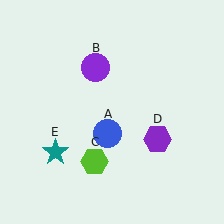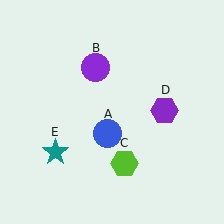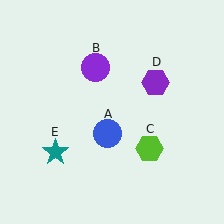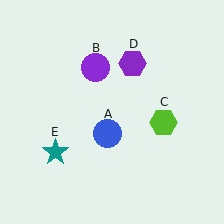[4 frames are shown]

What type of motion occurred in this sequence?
The lime hexagon (object C), purple hexagon (object D) rotated counterclockwise around the center of the scene.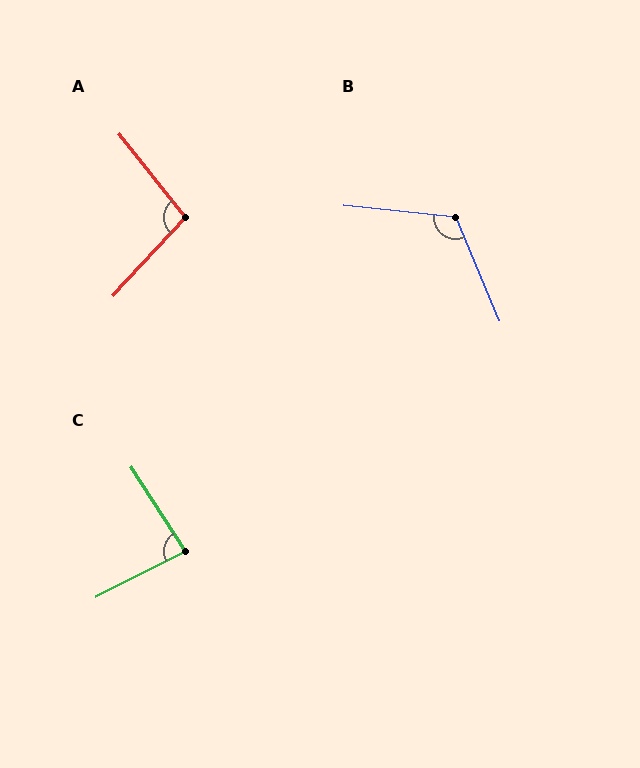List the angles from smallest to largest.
C (84°), A (99°), B (119°).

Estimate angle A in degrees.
Approximately 99 degrees.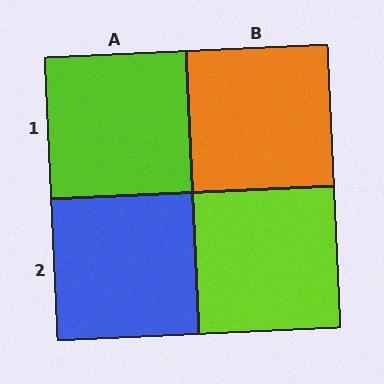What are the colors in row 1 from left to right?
Lime, orange.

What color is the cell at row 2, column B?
Lime.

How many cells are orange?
1 cell is orange.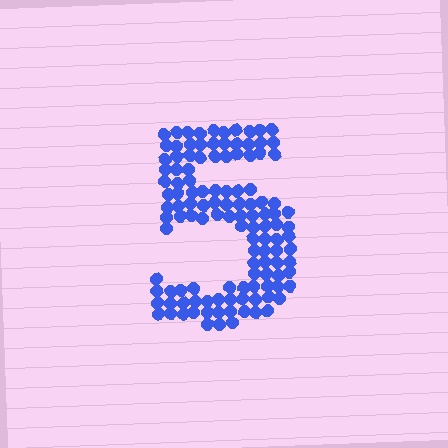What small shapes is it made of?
It is made of small circles.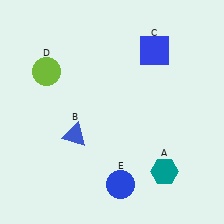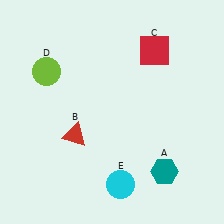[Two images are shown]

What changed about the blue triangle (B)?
In Image 1, B is blue. In Image 2, it changed to red.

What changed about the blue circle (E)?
In Image 1, E is blue. In Image 2, it changed to cyan.